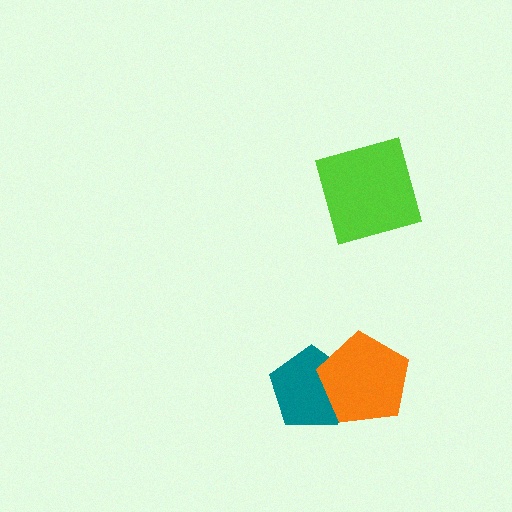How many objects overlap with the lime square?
0 objects overlap with the lime square.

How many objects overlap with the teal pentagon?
1 object overlaps with the teal pentagon.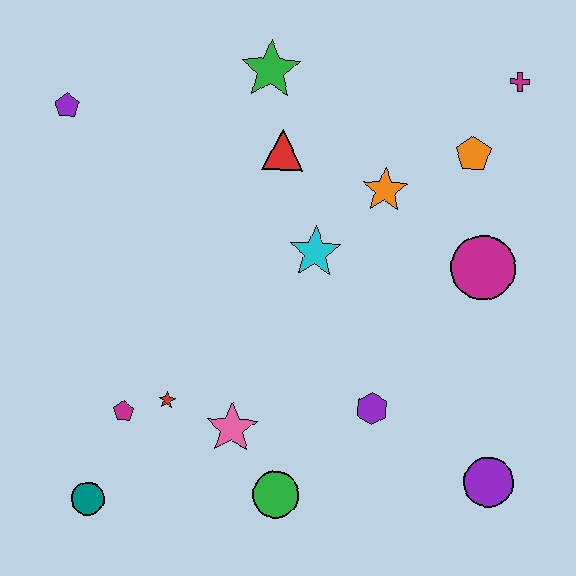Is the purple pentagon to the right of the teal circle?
No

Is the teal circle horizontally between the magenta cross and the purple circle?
No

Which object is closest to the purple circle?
The purple hexagon is closest to the purple circle.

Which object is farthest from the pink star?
The magenta cross is farthest from the pink star.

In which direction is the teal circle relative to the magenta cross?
The teal circle is below the magenta cross.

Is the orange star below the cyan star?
No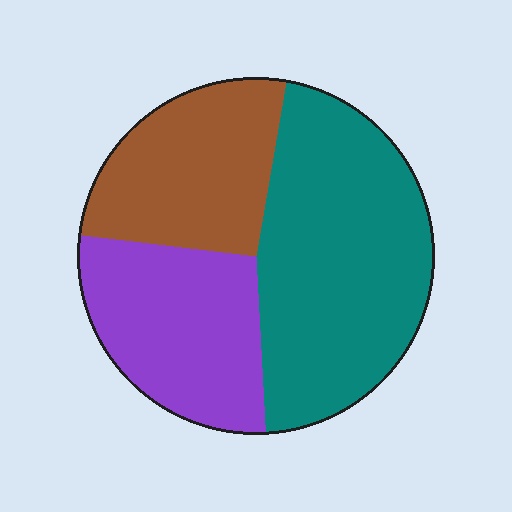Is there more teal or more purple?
Teal.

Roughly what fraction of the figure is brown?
Brown takes up about one quarter (1/4) of the figure.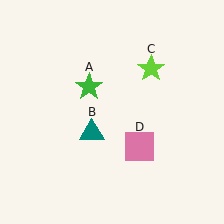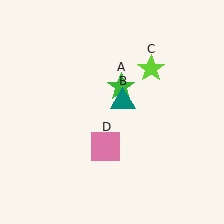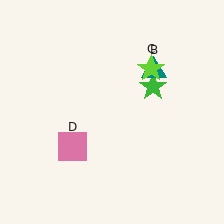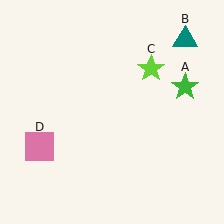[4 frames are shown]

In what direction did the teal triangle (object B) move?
The teal triangle (object B) moved up and to the right.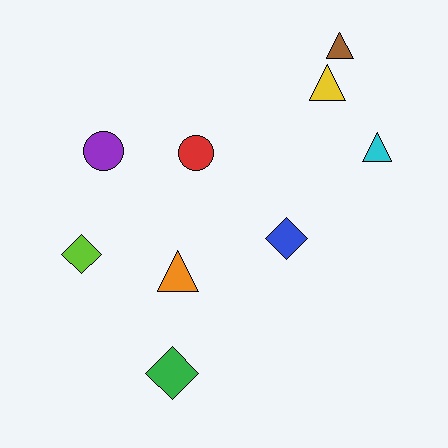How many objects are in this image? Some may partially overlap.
There are 9 objects.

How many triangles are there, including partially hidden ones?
There are 4 triangles.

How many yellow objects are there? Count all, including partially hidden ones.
There is 1 yellow object.